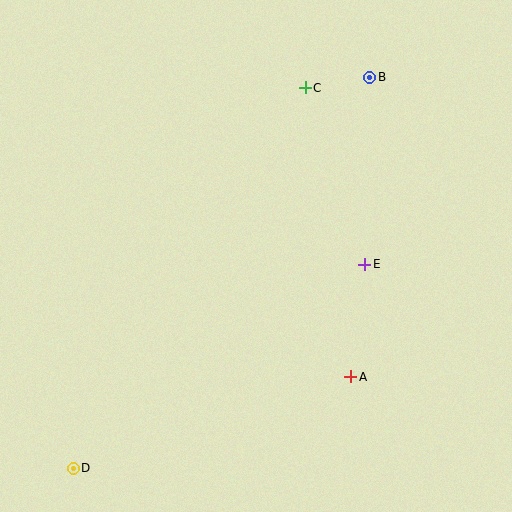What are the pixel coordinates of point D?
Point D is at (73, 468).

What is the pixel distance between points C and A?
The distance between C and A is 292 pixels.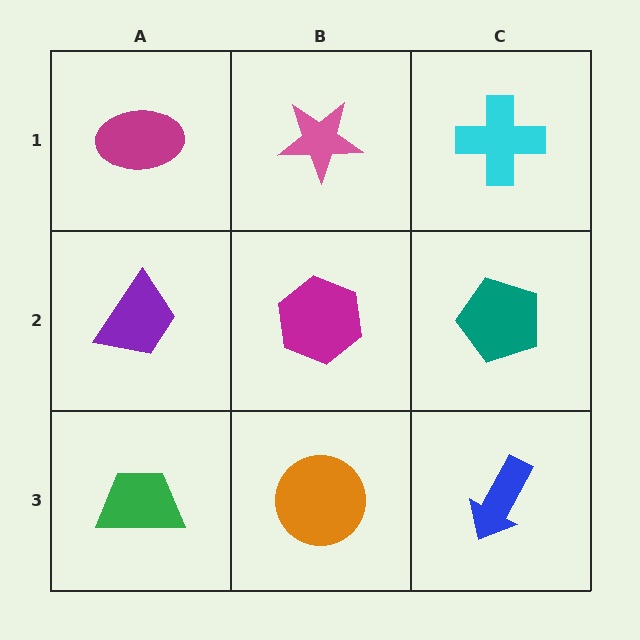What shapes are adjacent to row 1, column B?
A magenta hexagon (row 2, column B), a magenta ellipse (row 1, column A), a cyan cross (row 1, column C).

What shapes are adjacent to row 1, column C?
A teal pentagon (row 2, column C), a pink star (row 1, column B).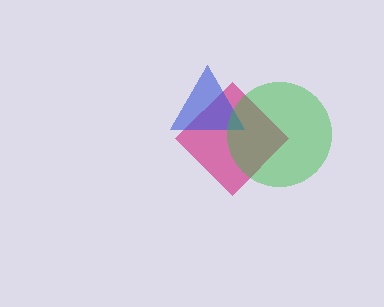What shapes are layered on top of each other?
The layered shapes are: a magenta diamond, a blue triangle, a green circle.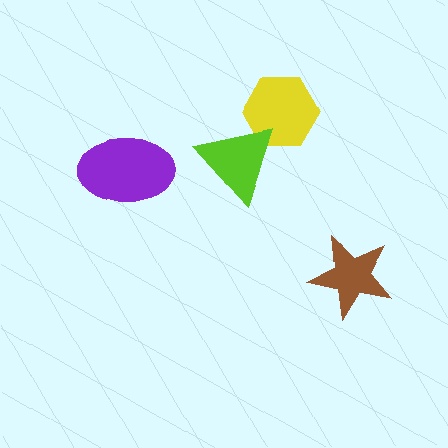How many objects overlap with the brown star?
0 objects overlap with the brown star.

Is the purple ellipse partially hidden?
No, no other shape covers it.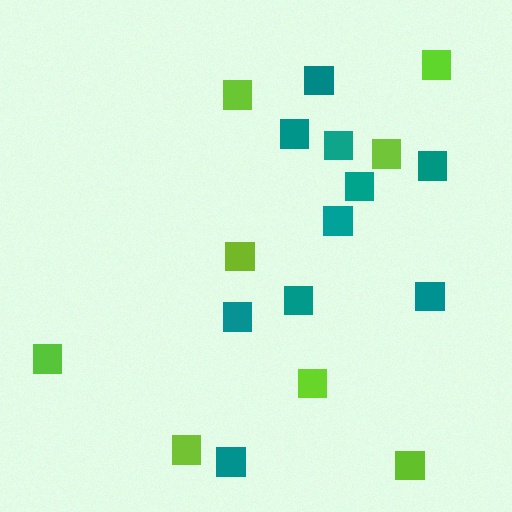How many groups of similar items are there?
There are 2 groups: one group of teal squares (10) and one group of lime squares (8).